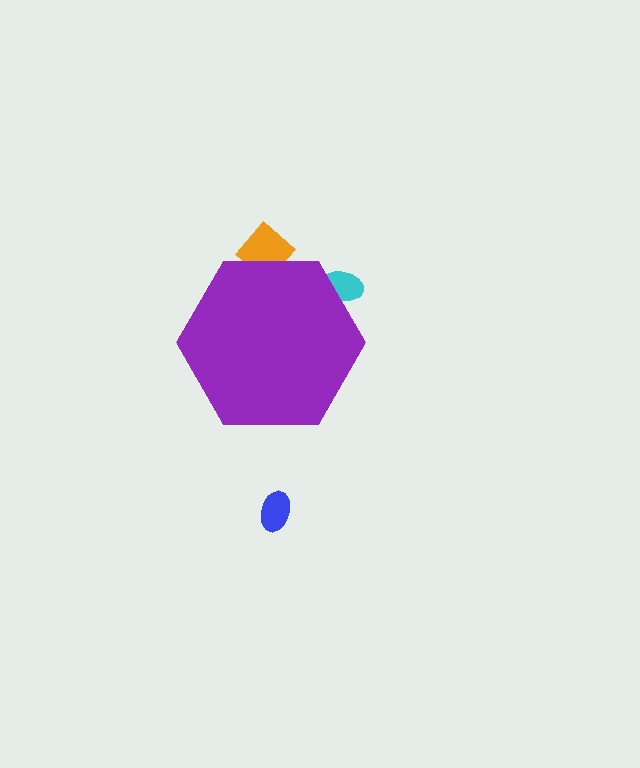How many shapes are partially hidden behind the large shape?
2 shapes are partially hidden.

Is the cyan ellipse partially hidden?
Yes, the cyan ellipse is partially hidden behind the purple hexagon.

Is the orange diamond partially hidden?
Yes, the orange diamond is partially hidden behind the purple hexagon.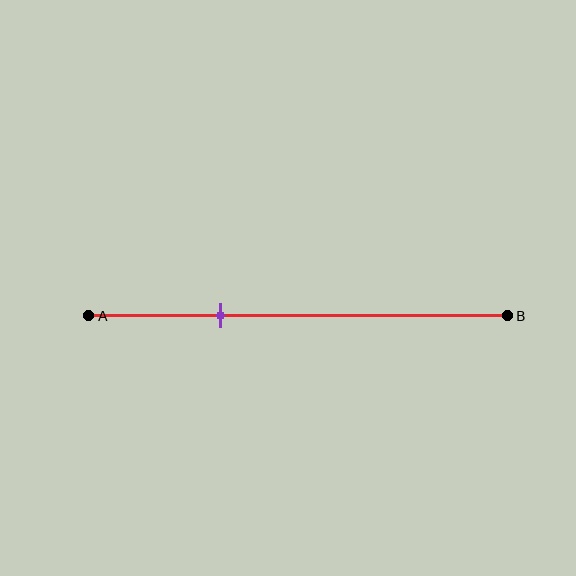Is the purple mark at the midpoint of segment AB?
No, the mark is at about 30% from A, not at the 50% midpoint.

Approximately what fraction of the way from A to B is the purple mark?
The purple mark is approximately 30% of the way from A to B.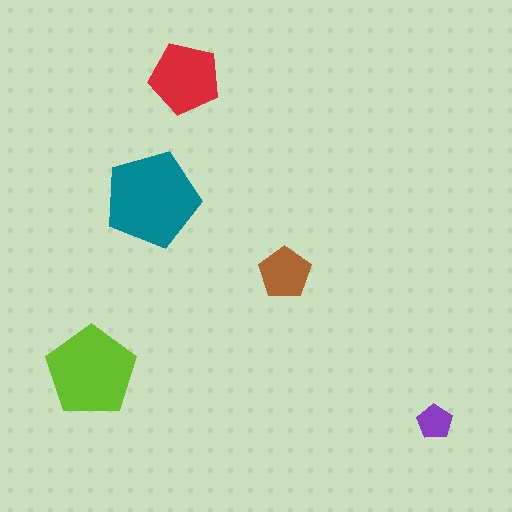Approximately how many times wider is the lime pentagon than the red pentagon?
About 1.5 times wider.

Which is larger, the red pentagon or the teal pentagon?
The teal one.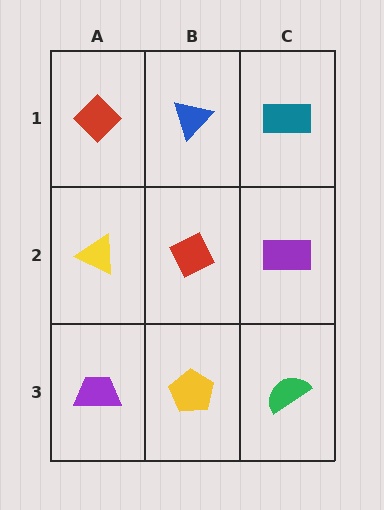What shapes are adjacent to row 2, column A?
A red diamond (row 1, column A), a purple trapezoid (row 3, column A), a red diamond (row 2, column B).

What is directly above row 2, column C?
A teal rectangle.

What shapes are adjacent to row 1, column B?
A red diamond (row 2, column B), a red diamond (row 1, column A), a teal rectangle (row 1, column C).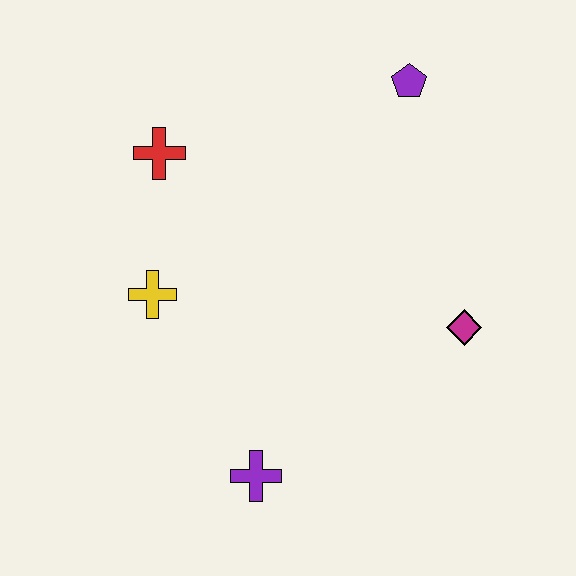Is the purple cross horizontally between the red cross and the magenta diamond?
Yes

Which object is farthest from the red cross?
The magenta diamond is farthest from the red cross.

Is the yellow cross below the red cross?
Yes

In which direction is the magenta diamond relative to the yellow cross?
The magenta diamond is to the right of the yellow cross.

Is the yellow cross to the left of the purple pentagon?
Yes